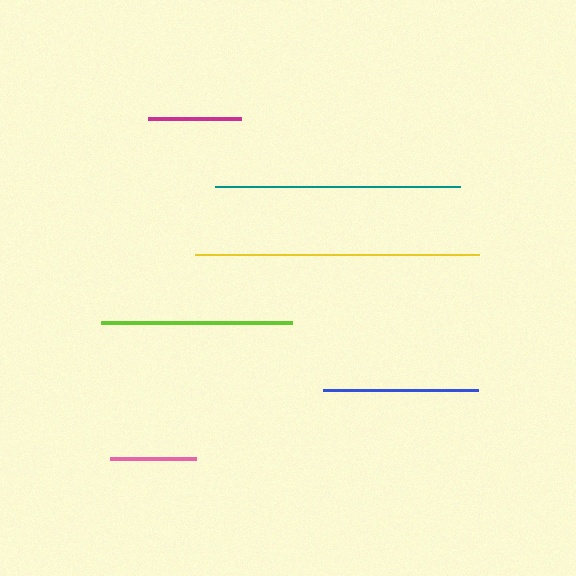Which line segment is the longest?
The yellow line is the longest at approximately 284 pixels.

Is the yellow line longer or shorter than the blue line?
The yellow line is longer than the blue line.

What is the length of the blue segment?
The blue segment is approximately 155 pixels long.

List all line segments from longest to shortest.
From longest to shortest: yellow, teal, lime, blue, magenta, pink.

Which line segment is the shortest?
The pink line is the shortest at approximately 85 pixels.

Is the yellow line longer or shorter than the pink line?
The yellow line is longer than the pink line.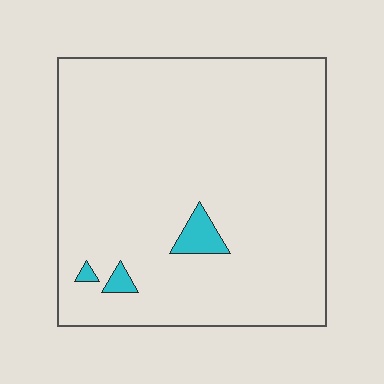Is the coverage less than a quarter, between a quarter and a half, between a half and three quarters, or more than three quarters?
Less than a quarter.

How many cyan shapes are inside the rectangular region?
3.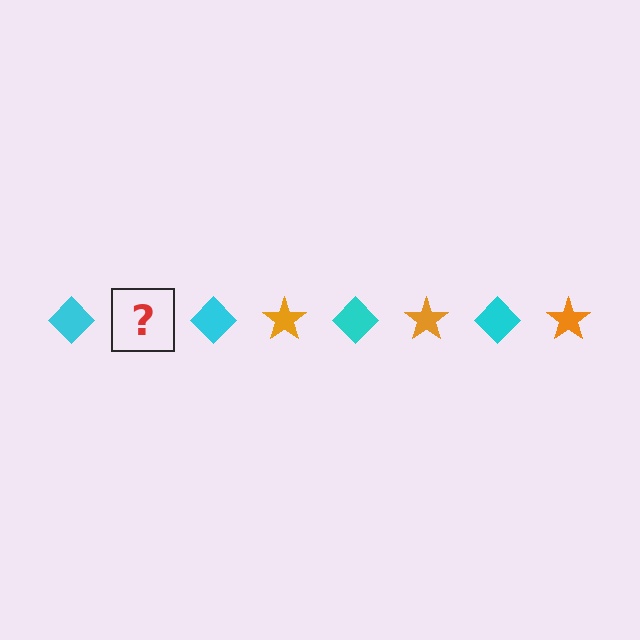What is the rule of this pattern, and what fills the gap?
The rule is that the pattern alternates between cyan diamond and orange star. The gap should be filled with an orange star.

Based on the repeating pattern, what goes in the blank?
The blank should be an orange star.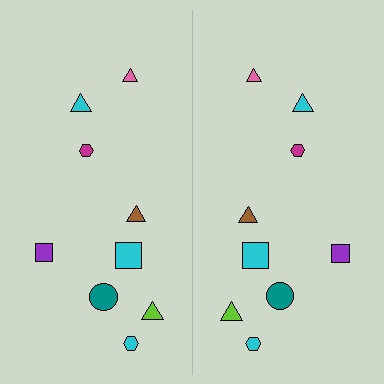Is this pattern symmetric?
Yes, this pattern has bilateral (reflection) symmetry.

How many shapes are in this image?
There are 18 shapes in this image.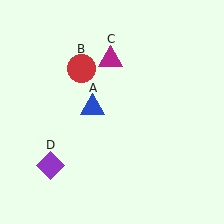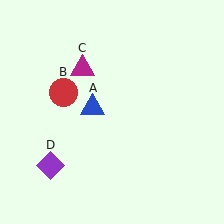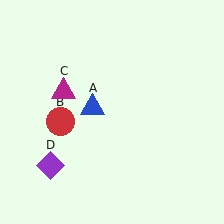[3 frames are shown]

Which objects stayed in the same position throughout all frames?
Blue triangle (object A) and purple diamond (object D) remained stationary.